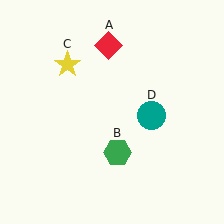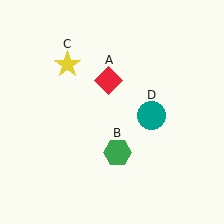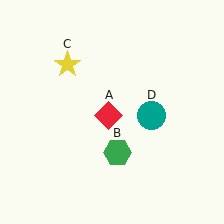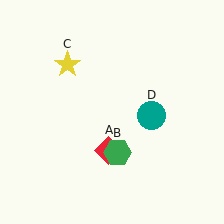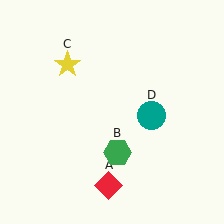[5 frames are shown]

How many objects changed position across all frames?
1 object changed position: red diamond (object A).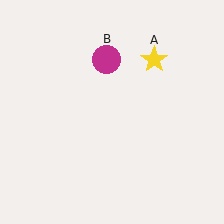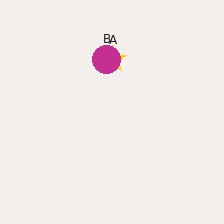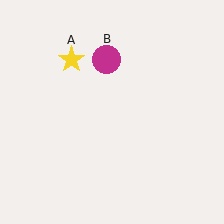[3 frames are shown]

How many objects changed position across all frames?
1 object changed position: yellow star (object A).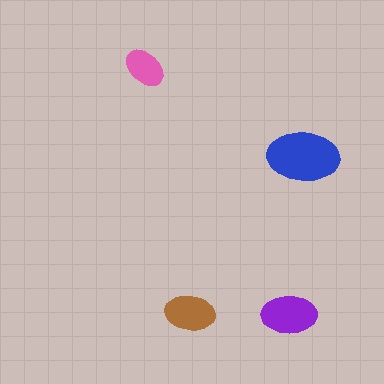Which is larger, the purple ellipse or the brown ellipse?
The purple one.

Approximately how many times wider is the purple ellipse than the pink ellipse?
About 1.5 times wider.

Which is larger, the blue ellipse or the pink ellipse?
The blue one.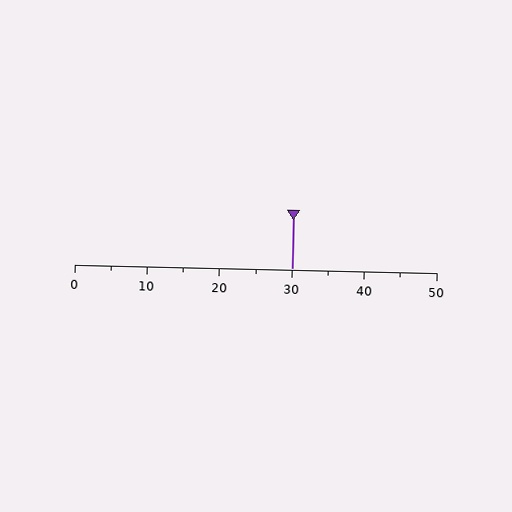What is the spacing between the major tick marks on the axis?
The major ticks are spaced 10 apart.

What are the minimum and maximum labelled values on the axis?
The axis runs from 0 to 50.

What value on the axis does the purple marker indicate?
The marker indicates approximately 30.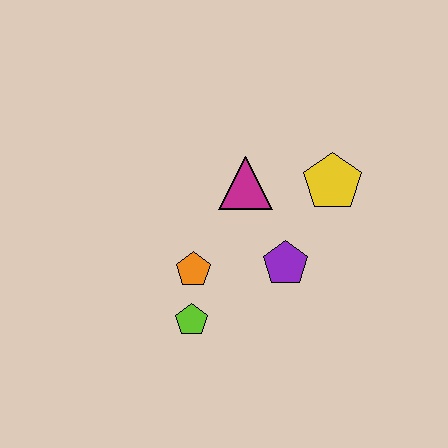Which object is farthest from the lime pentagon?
The yellow pentagon is farthest from the lime pentagon.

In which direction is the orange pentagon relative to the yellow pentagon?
The orange pentagon is to the left of the yellow pentagon.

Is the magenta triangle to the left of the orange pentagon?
No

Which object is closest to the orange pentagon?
The lime pentagon is closest to the orange pentagon.